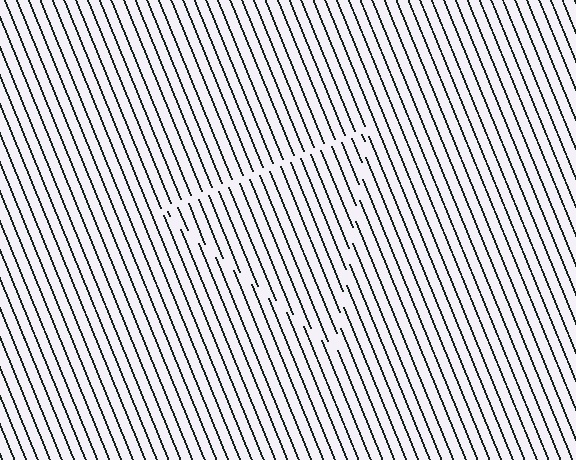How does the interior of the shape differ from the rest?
The interior of the shape contains the same grating, shifted by half a period — the contour is defined by the phase discontinuity where line-ends from the inner and outer gratings abut.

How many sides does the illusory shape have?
3 sides — the line-ends trace a triangle.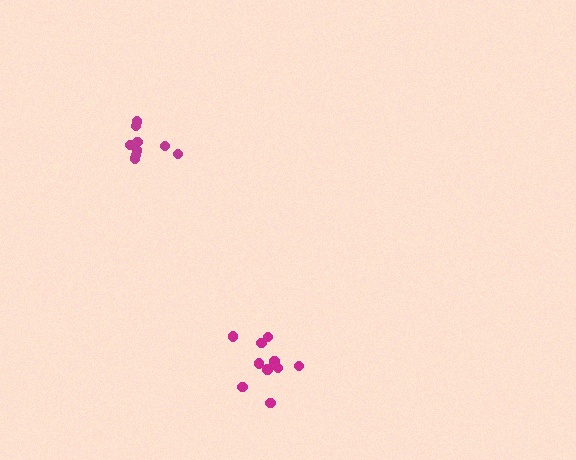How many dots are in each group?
Group 1: 10 dots, Group 2: 10 dots (20 total).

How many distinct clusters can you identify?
There are 2 distinct clusters.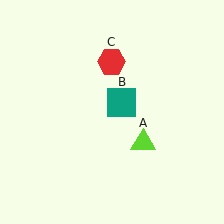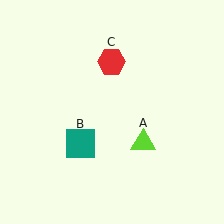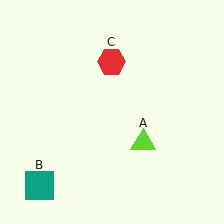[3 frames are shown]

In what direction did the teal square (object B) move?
The teal square (object B) moved down and to the left.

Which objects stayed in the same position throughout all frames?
Lime triangle (object A) and red hexagon (object C) remained stationary.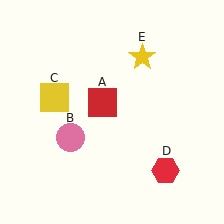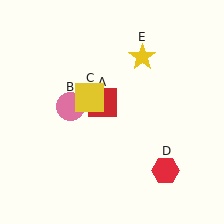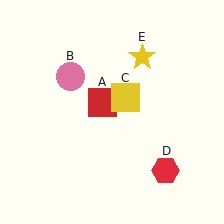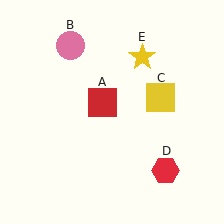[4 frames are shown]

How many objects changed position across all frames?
2 objects changed position: pink circle (object B), yellow square (object C).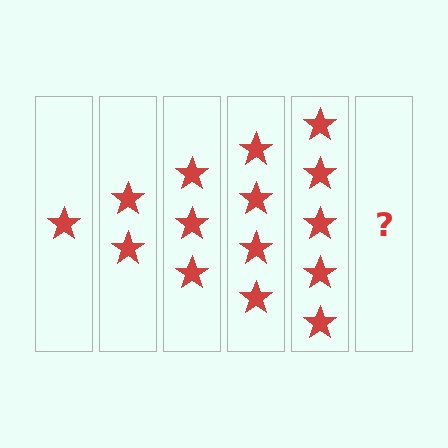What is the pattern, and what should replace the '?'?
The pattern is that each step adds one more star. The '?' should be 6 stars.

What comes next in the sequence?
The next element should be 6 stars.